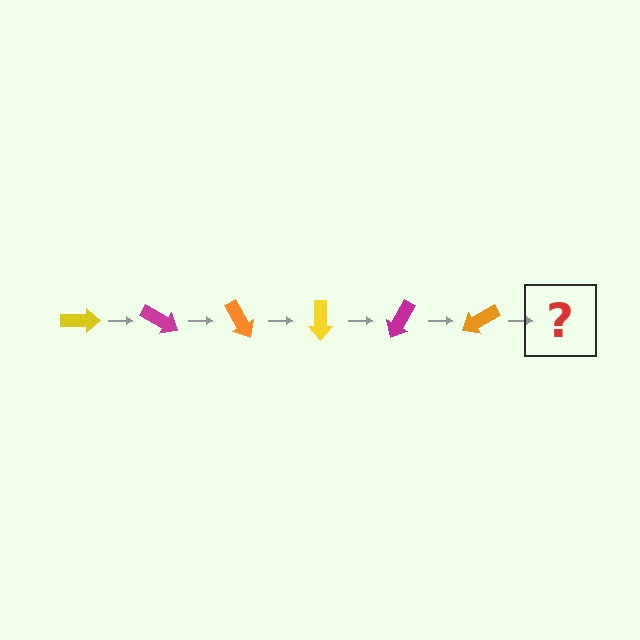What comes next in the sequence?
The next element should be a yellow arrow, rotated 180 degrees from the start.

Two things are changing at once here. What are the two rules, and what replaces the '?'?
The two rules are that it rotates 30 degrees each step and the color cycles through yellow, magenta, and orange. The '?' should be a yellow arrow, rotated 180 degrees from the start.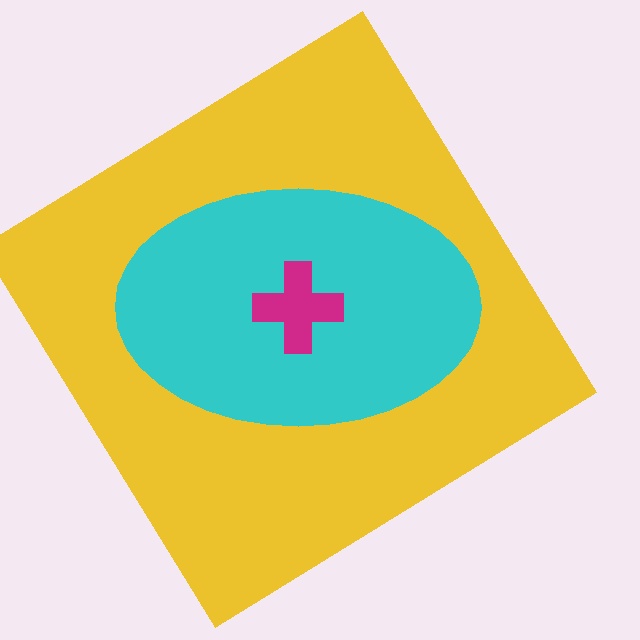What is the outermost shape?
The yellow diamond.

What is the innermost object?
The magenta cross.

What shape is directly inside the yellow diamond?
The cyan ellipse.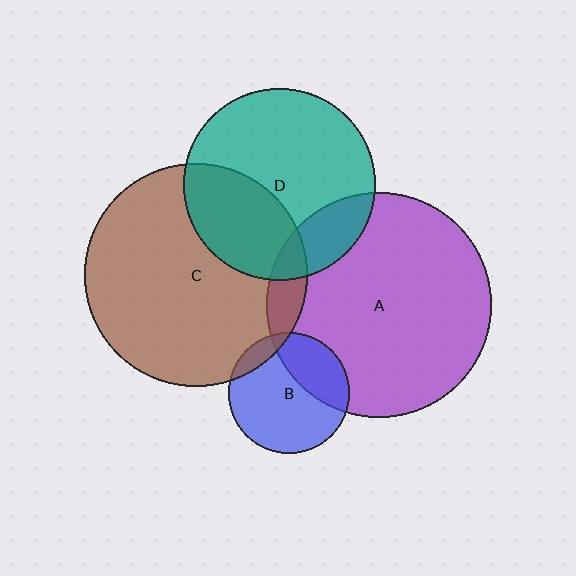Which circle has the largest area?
Circle A (purple).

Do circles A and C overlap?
Yes.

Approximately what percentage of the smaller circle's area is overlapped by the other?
Approximately 10%.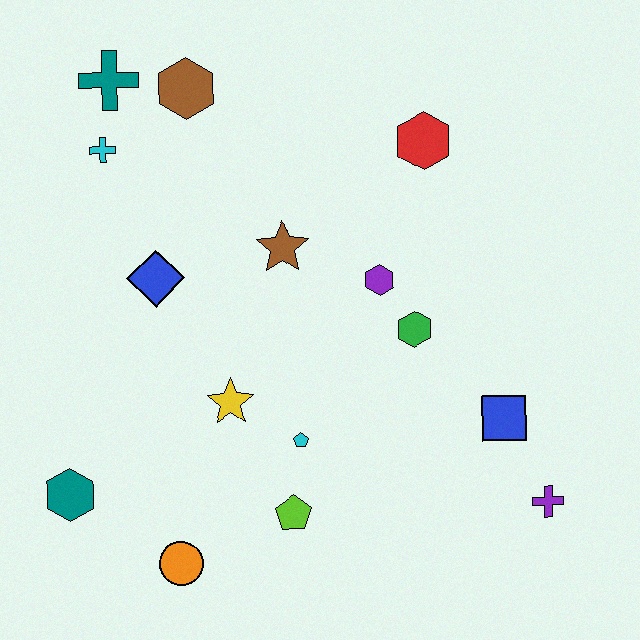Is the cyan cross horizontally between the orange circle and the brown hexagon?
No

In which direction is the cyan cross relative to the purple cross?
The cyan cross is to the left of the purple cross.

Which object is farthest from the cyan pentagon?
The teal cross is farthest from the cyan pentagon.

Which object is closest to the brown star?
The purple hexagon is closest to the brown star.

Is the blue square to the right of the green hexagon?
Yes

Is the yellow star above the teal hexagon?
Yes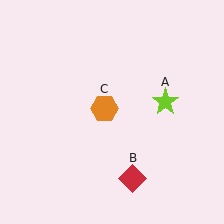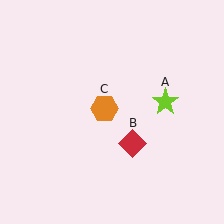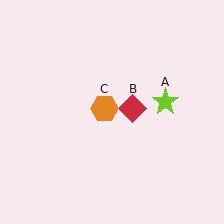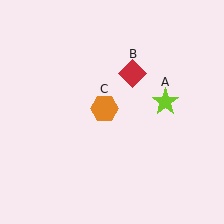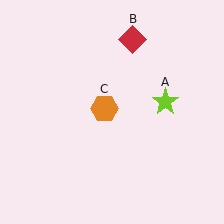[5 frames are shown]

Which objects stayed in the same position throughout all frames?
Lime star (object A) and orange hexagon (object C) remained stationary.